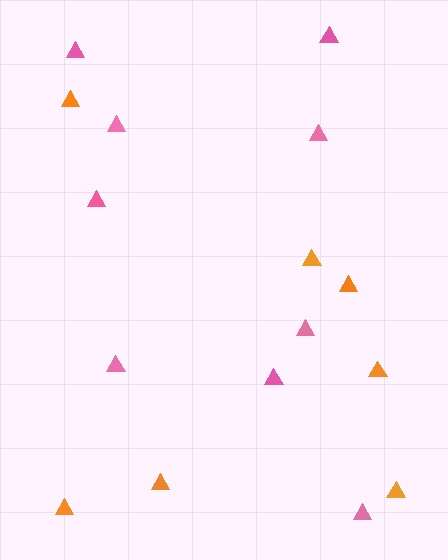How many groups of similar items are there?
There are 2 groups: one group of orange triangles (7) and one group of pink triangles (9).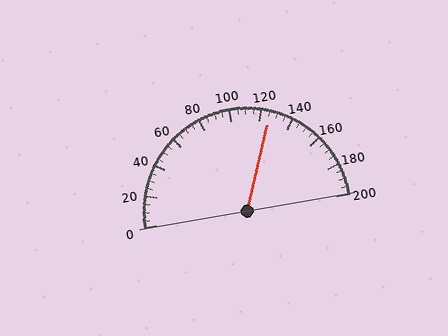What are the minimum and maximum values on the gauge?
The gauge ranges from 0 to 200.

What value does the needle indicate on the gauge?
The needle indicates approximately 125.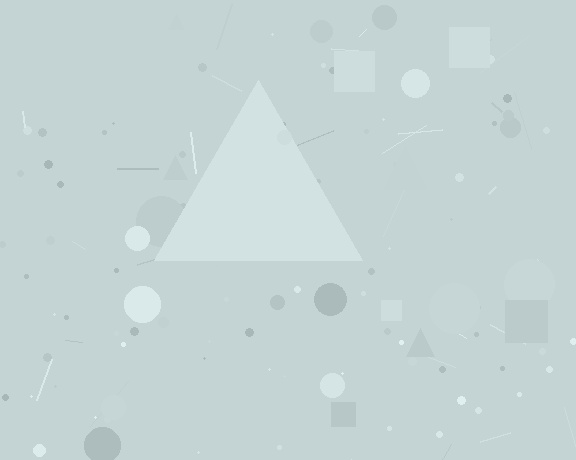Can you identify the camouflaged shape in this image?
The camouflaged shape is a triangle.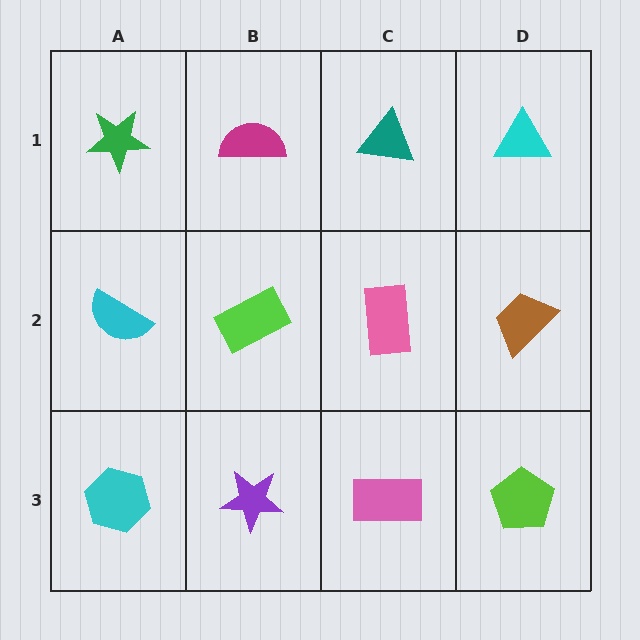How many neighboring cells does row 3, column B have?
3.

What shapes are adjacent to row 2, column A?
A green star (row 1, column A), a cyan hexagon (row 3, column A), a lime rectangle (row 2, column B).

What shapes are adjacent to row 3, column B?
A lime rectangle (row 2, column B), a cyan hexagon (row 3, column A), a pink rectangle (row 3, column C).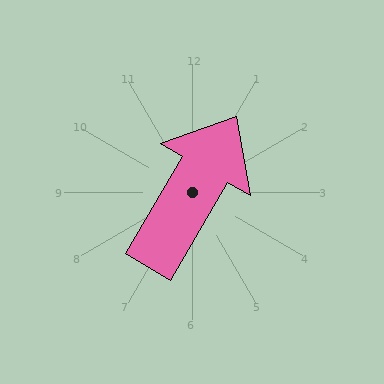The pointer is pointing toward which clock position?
Roughly 1 o'clock.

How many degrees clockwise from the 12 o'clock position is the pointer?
Approximately 30 degrees.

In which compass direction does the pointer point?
Northeast.